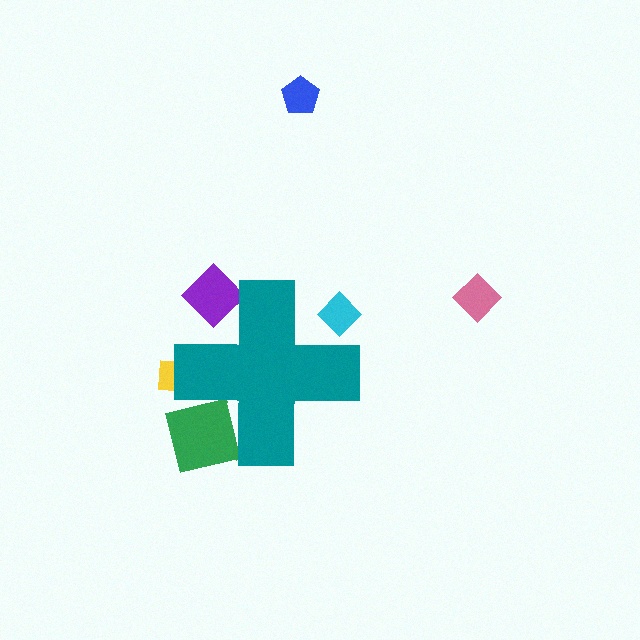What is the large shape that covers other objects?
A teal cross.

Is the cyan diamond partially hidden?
Yes, the cyan diamond is partially hidden behind the teal cross.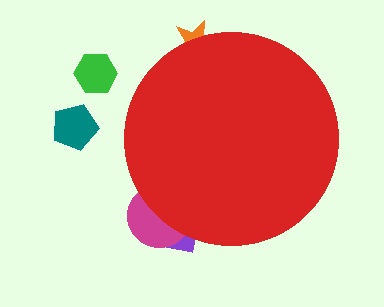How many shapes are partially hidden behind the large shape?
3 shapes are partially hidden.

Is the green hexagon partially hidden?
No, the green hexagon is fully visible.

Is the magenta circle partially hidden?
Yes, the magenta circle is partially hidden behind the red circle.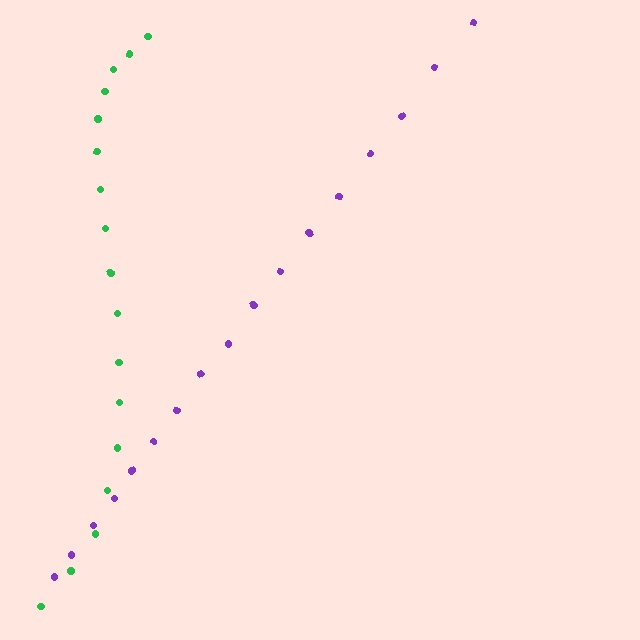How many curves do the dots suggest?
There are 2 distinct paths.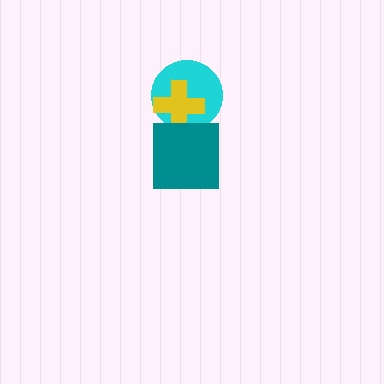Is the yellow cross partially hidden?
Yes, it is partially covered by another shape.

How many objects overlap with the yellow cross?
2 objects overlap with the yellow cross.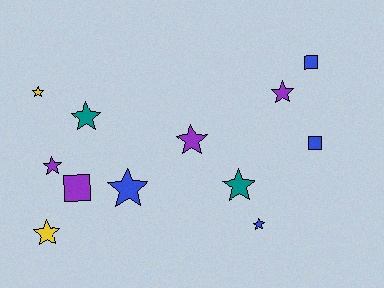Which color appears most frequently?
Blue, with 4 objects.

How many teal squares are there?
There are no teal squares.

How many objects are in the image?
There are 12 objects.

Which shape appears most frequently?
Star, with 9 objects.